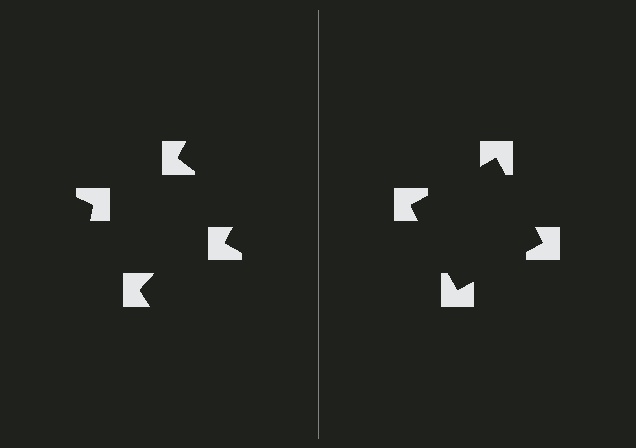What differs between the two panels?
The notched squares are positioned identically on both sides; only the wedge orientations differ. On the right they align to a square; on the left they are misaligned.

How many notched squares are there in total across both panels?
8 — 4 on each side.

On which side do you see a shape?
An illusory square appears on the right side. On the left side the wedge cuts are rotated, so no coherent shape forms.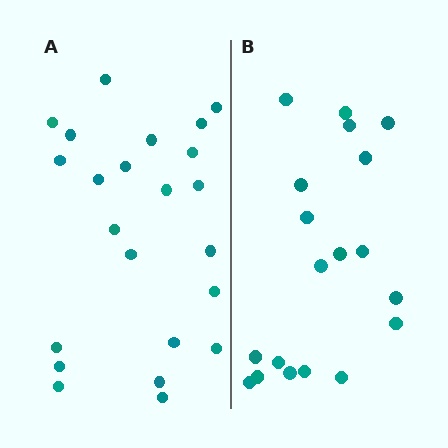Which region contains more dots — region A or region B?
Region A (the left region) has more dots.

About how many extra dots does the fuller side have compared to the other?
Region A has about 4 more dots than region B.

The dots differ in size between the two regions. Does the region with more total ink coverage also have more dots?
No. Region B has more total ink coverage because its dots are larger, but region A actually contains more individual dots. Total area can be misleading — the number of items is what matters here.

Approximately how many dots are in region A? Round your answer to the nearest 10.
About 20 dots. (The exact count is 23, which rounds to 20.)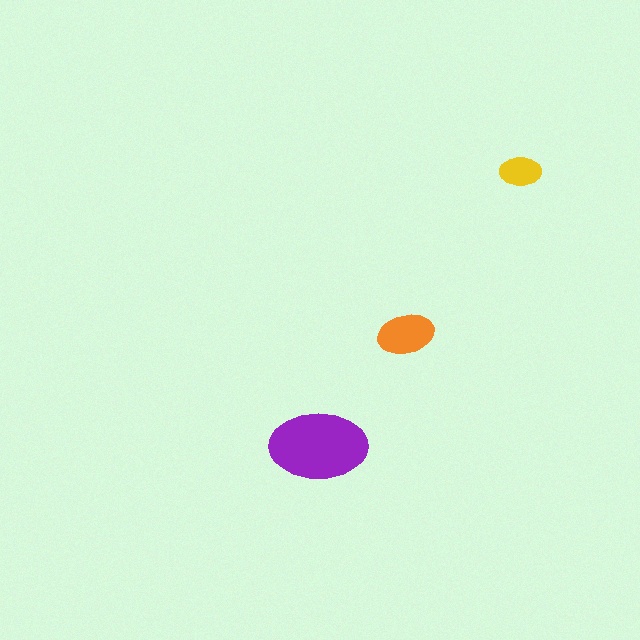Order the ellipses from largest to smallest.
the purple one, the orange one, the yellow one.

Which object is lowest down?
The purple ellipse is bottommost.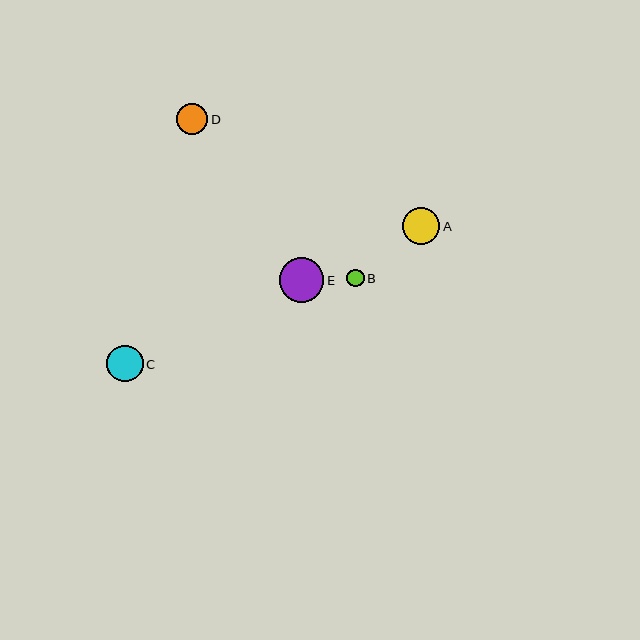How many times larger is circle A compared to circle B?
Circle A is approximately 2.1 times the size of circle B.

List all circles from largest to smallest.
From largest to smallest: E, A, C, D, B.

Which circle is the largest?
Circle E is the largest with a size of approximately 44 pixels.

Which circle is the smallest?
Circle B is the smallest with a size of approximately 18 pixels.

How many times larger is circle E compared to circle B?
Circle E is approximately 2.5 times the size of circle B.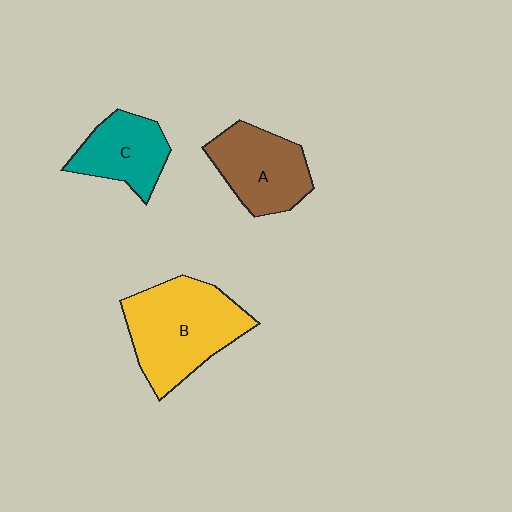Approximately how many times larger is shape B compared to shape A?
Approximately 1.4 times.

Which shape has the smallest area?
Shape C (teal).